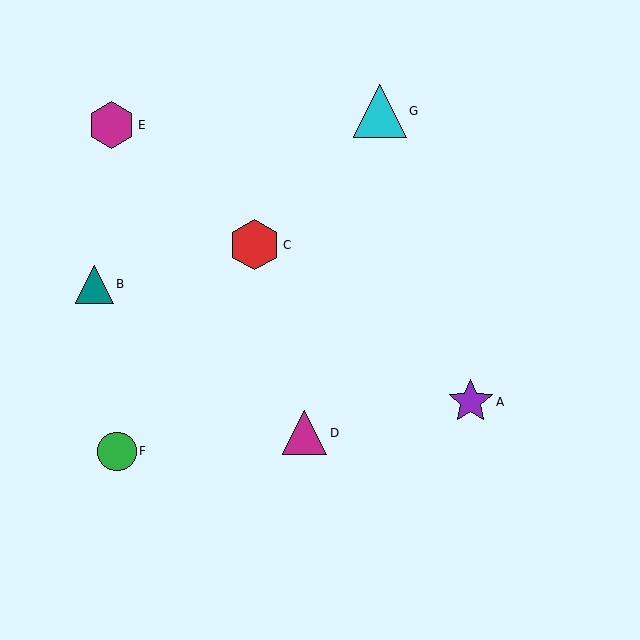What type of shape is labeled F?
Shape F is a green circle.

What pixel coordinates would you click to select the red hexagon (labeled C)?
Click at (254, 245) to select the red hexagon C.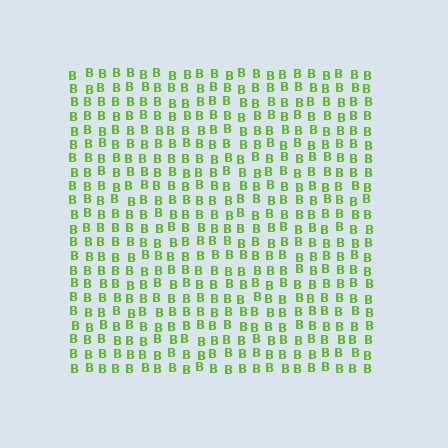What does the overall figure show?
The overall figure shows a square.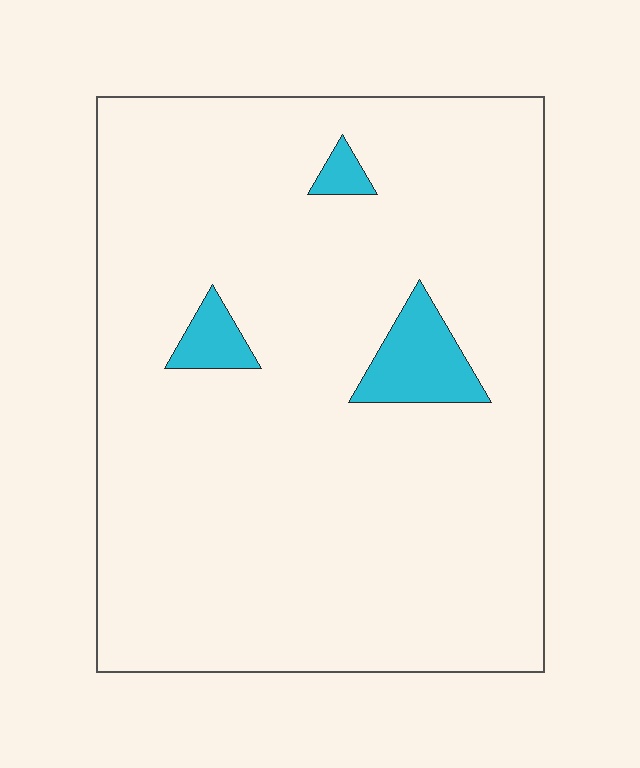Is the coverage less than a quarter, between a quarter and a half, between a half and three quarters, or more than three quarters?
Less than a quarter.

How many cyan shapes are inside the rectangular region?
3.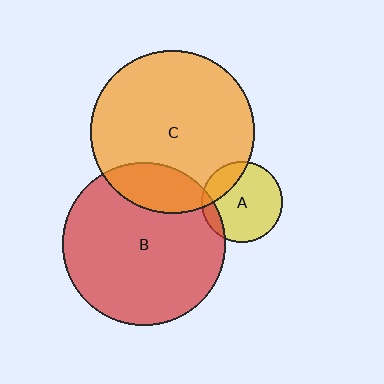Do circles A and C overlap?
Yes.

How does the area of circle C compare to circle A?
Approximately 4.2 times.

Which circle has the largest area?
Circle C (orange).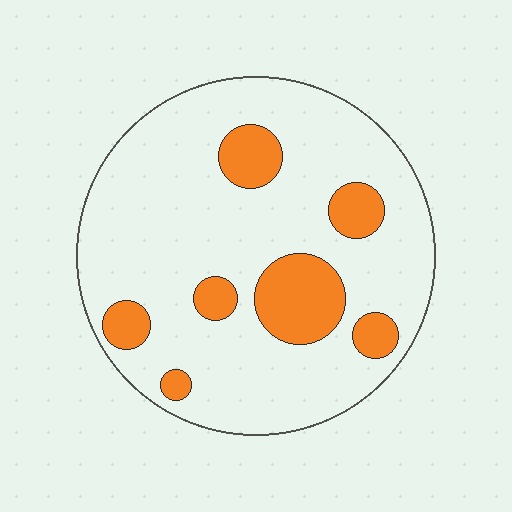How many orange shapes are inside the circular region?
7.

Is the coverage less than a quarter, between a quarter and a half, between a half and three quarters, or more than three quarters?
Less than a quarter.